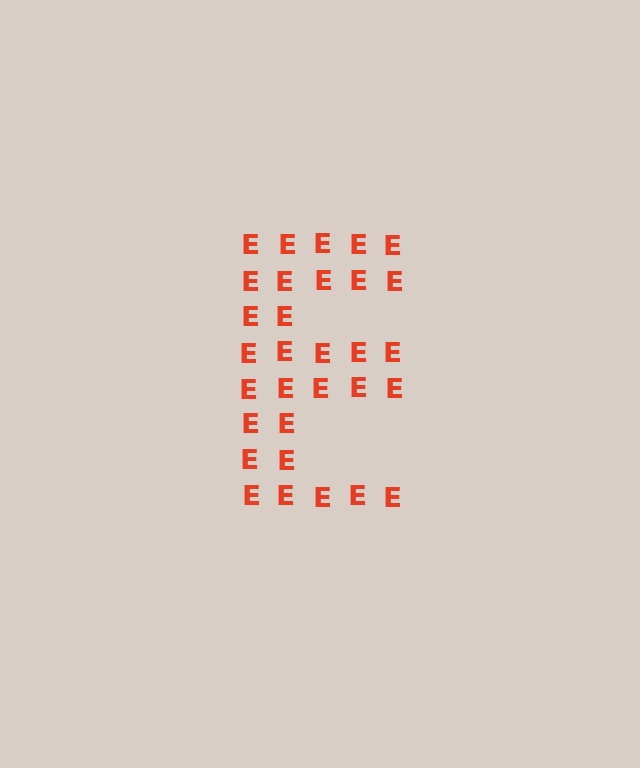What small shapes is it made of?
It is made of small letter E's.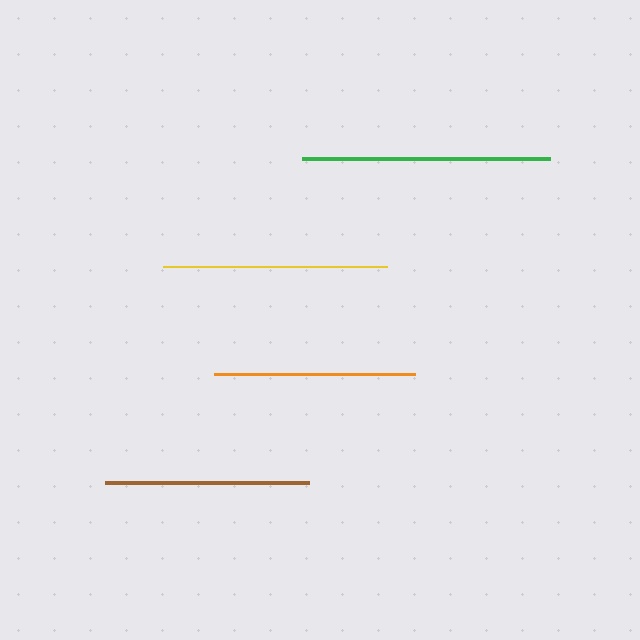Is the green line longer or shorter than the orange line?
The green line is longer than the orange line.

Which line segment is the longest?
The green line is the longest at approximately 249 pixels.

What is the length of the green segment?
The green segment is approximately 249 pixels long.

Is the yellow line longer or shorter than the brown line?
The yellow line is longer than the brown line.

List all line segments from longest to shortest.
From longest to shortest: green, yellow, brown, orange.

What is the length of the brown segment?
The brown segment is approximately 204 pixels long.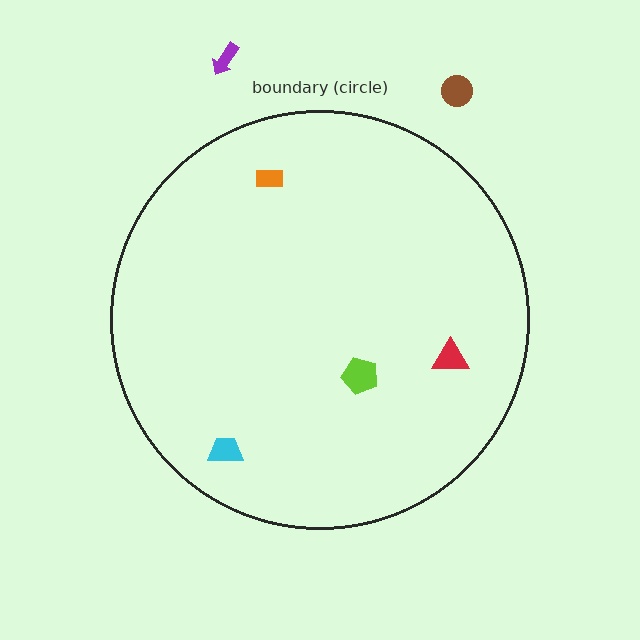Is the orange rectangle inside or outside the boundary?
Inside.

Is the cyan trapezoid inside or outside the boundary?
Inside.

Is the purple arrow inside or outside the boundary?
Outside.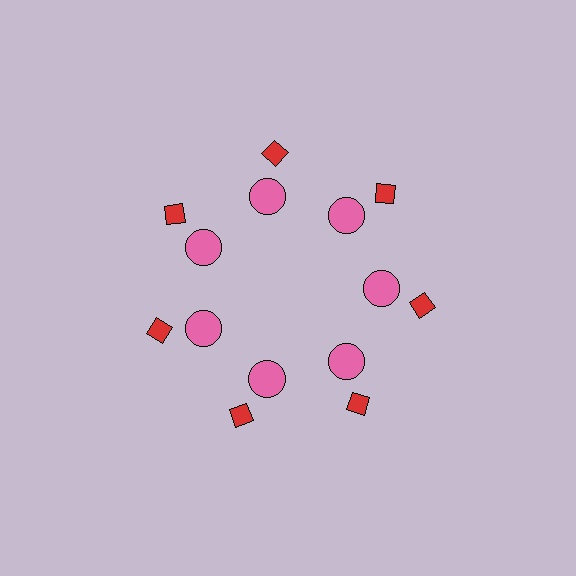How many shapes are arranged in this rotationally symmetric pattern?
There are 14 shapes, arranged in 7 groups of 2.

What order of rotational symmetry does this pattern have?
This pattern has 7-fold rotational symmetry.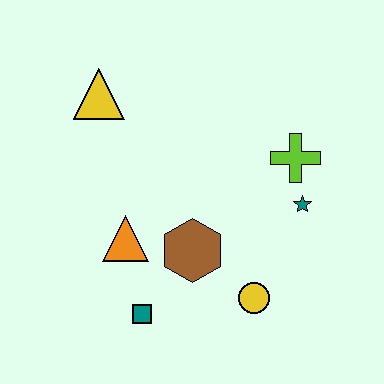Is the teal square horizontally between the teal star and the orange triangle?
Yes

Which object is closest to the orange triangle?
The brown hexagon is closest to the orange triangle.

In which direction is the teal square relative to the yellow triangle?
The teal square is below the yellow triangle.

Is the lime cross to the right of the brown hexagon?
Yes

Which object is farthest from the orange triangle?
The lime cross is farthest from the orange triangle.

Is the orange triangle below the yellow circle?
No